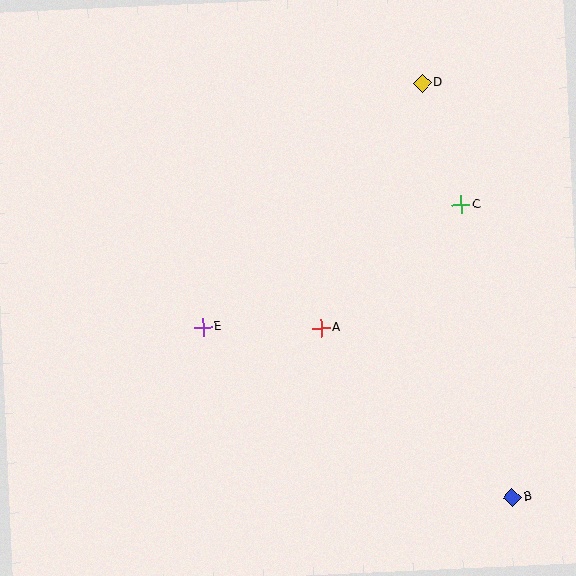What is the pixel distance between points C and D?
The distance between C and D is 128 pixels.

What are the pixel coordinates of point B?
Point B is at (512, 497).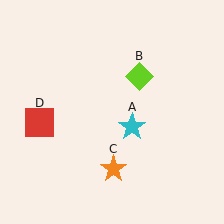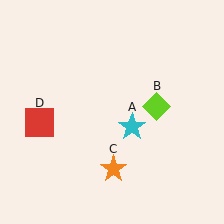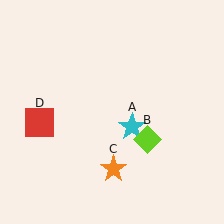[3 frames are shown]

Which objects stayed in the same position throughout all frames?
Cyan star (object A) and orange star (object C) and red square (object D) remained stationary.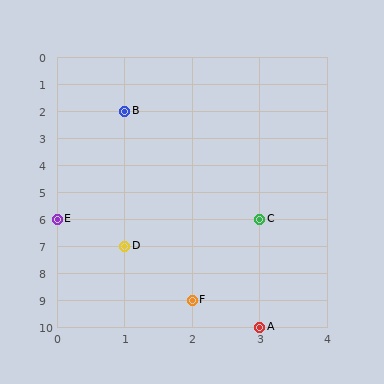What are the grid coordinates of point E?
Point E is at grid coordinates (0, 6).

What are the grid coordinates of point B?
Point B is at grid coordinates (1, 2).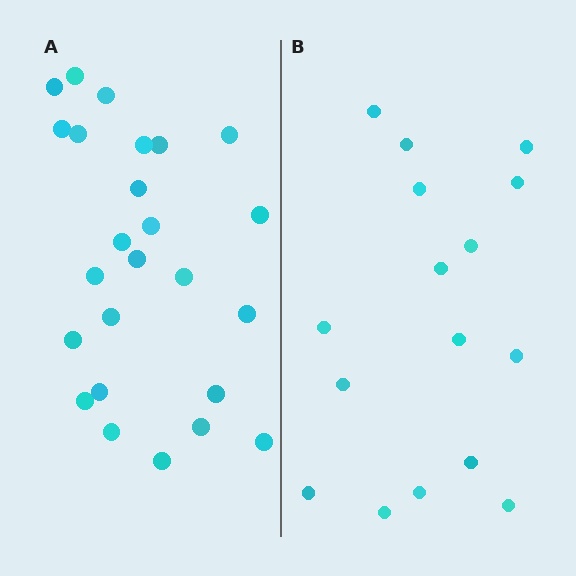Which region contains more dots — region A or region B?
Region A (the left region) has more dots.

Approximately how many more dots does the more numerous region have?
Region A has roughly 8 or so more dots than region B.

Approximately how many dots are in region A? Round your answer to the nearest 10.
About 20 dots. (The exact count is 25, which rounds to 20.)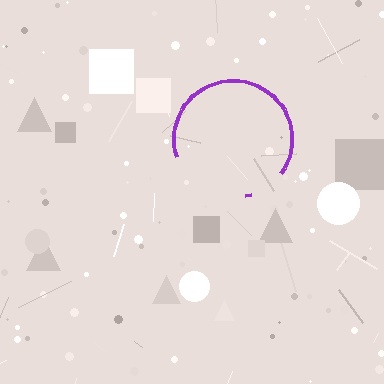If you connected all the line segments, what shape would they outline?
They would outline a circle.